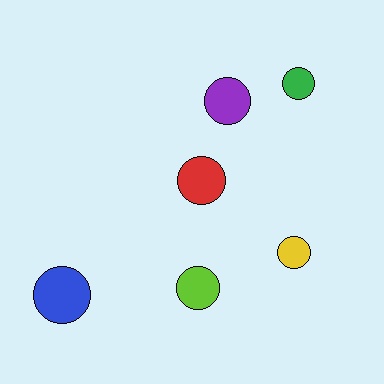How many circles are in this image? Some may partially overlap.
There are 6 circles.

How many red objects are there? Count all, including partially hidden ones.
There is 1 red object.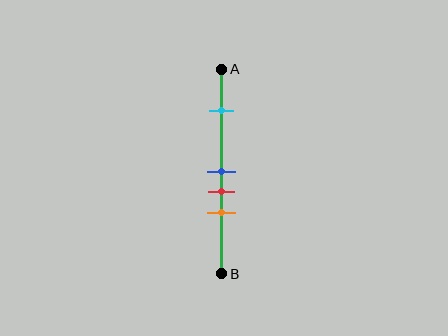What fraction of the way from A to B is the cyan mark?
The cyan mark is approximately 20% (0.2) of the way from A to B.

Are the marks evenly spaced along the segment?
No, the marks are not evenly spaced.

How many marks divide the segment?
There are 4 marks dividing the segment.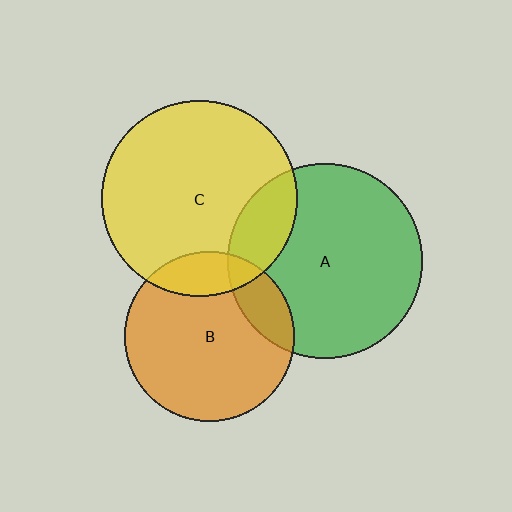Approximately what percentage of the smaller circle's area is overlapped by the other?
Approximately 15%.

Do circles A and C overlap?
Yes.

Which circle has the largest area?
Circle C (yellow).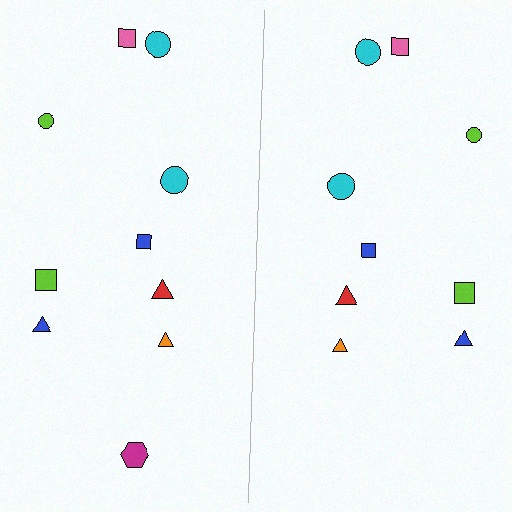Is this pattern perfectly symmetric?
No, the pattern is not perfectly symmetric. A magenta hexagon is missing from the right side.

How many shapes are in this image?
There are 19 shapes in this image.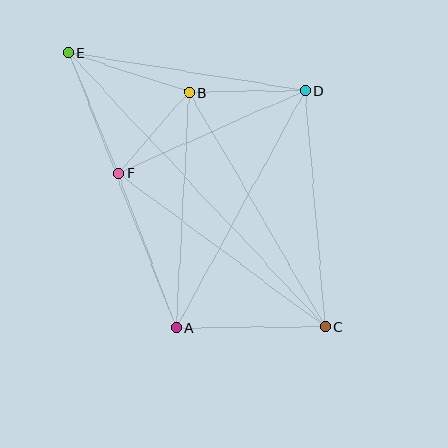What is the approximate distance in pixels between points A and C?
The distance between A and C is approximately 149 pixels.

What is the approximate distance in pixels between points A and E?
The distance between A and E is approximately 295 pixels.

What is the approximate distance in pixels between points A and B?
The distance between A and B is approximately 236 pixels.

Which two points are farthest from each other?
Points C and E are farthest from each other.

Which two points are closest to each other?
Points B and F are closest to each other.